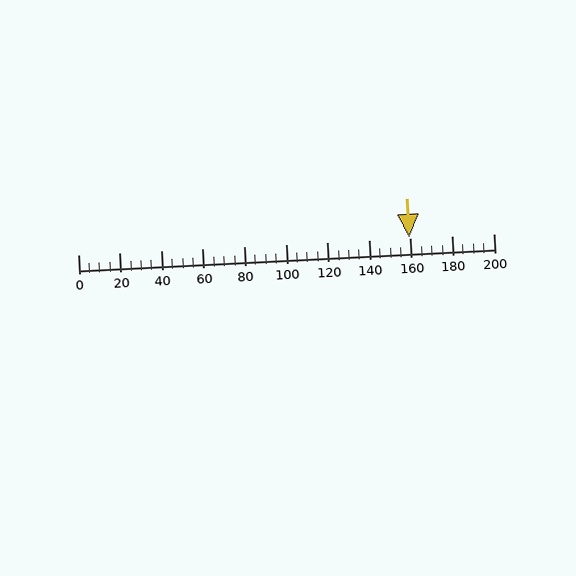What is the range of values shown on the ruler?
The ruler shows values from 0 to 200.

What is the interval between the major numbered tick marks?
The major tick marks are spaced 20 units apart.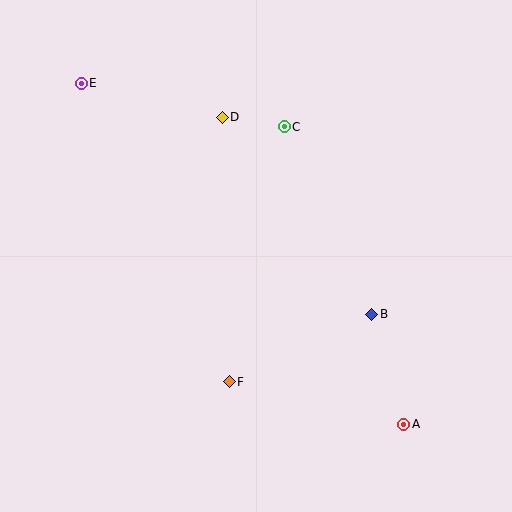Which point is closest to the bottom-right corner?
Point A is closest to the bottom-right corner.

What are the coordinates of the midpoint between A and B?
The midpoint between A and B is at (388, 369).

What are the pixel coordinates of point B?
Point B is at (372, 314).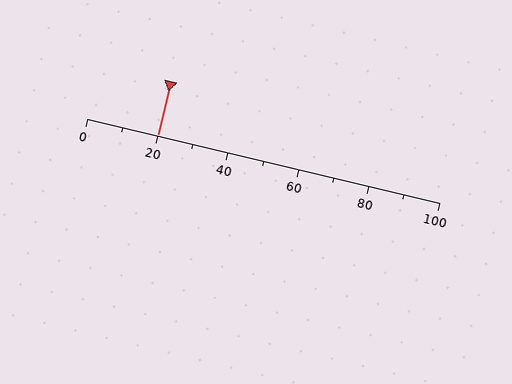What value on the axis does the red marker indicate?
The marker indicates approximately 20.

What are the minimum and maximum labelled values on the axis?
The axis runs from 0 to 100.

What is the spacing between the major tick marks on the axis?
The major ticks are spaced 20 apart.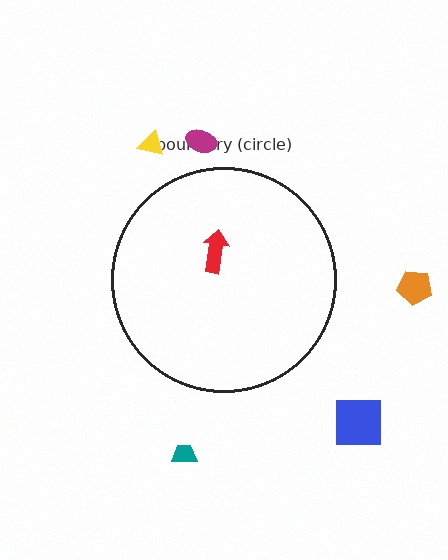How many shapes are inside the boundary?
1 inside, 5 outside.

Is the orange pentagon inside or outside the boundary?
Outside.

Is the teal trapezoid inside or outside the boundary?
Outside.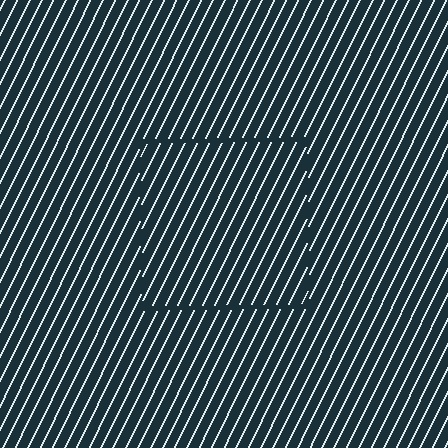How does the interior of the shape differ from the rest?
The interior of the shape contains the same grating, shifted by half a period — the contour is defined by the phase discontinuity where line-ends from the inner and outer gratings abut.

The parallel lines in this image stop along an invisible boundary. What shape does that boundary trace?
An illusory square. The interior of the shape contains the same grating, shifted by half a period — the contour is defined by the phase discontinuity where line-ends from the inner and outer gratings abut.